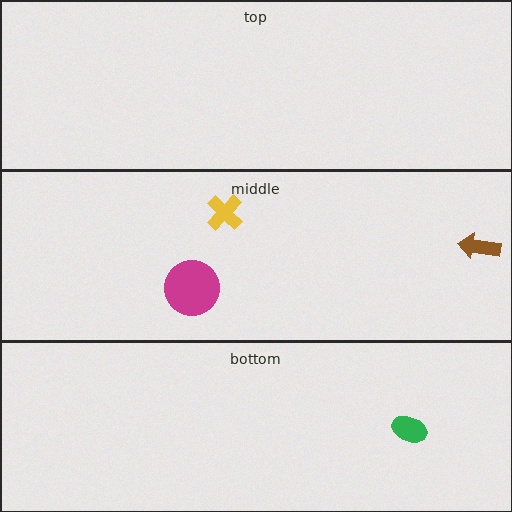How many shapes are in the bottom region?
1.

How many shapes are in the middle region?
3.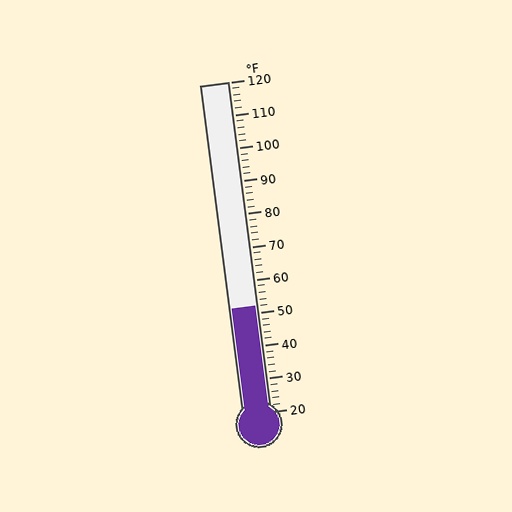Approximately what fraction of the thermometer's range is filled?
The thermometer is filled to approximately 30% of its range.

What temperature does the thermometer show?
The thermometer shows approximately 52°F.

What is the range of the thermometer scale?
The thermometer scale ranges from 20°F to 120°F.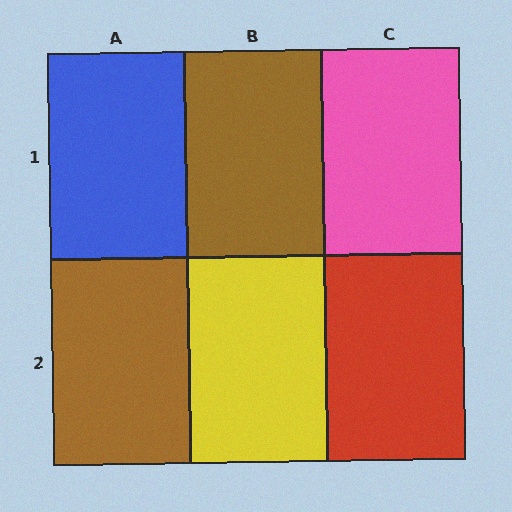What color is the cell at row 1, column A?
Blue.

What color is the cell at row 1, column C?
Pink.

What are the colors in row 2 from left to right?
Brown, yellow, red.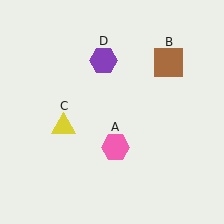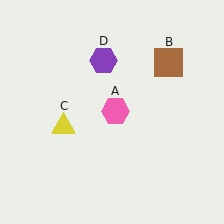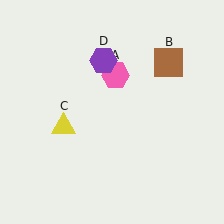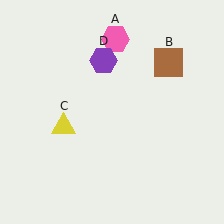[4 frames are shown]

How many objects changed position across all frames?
1 object changed position: pink hexagon (object A).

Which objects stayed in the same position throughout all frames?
Brown square (object B) and yellow triangle (object C) and purple hexagon (object D) remained stationary.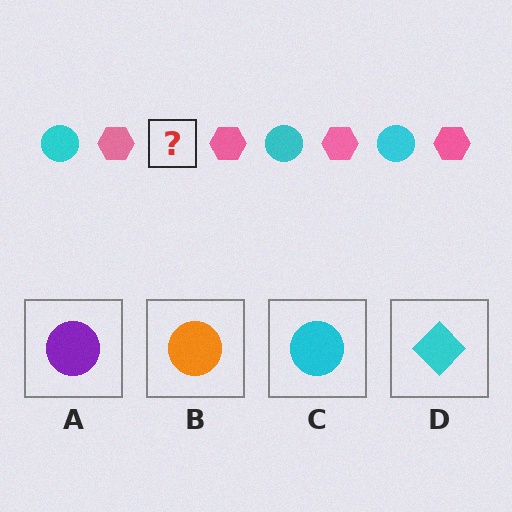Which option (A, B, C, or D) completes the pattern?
C.